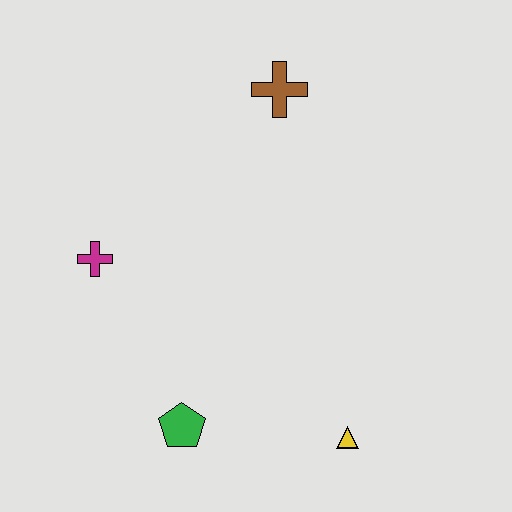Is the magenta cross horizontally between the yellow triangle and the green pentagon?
No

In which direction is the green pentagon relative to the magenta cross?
The green pentagon is below the magenta cross.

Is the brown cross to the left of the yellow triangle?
Yes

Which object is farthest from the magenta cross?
The yellow triangle is farthest from the magenta cross.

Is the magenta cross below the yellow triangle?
No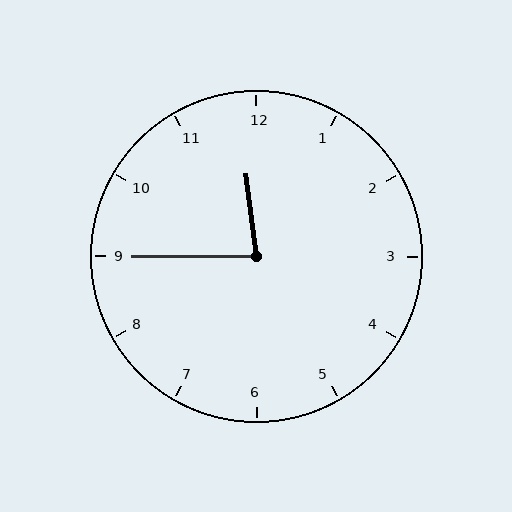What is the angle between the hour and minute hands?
Approximately 82 degrees.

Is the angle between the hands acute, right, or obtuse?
It is acute.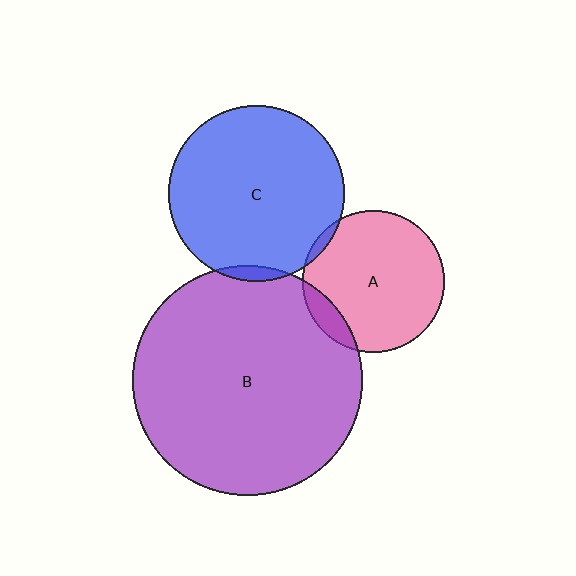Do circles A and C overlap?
Yes.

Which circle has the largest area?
Circle B (purple).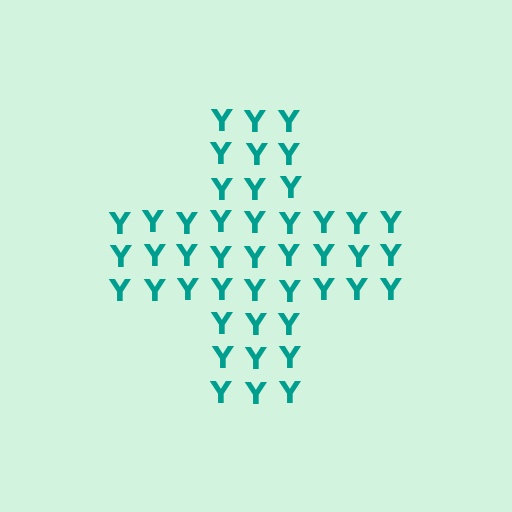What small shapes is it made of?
It is made of small letter Y's.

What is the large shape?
The large shape is a cross.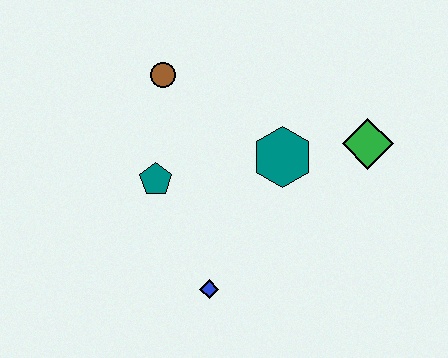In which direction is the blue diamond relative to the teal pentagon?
The blue diamond is below the teal pentagon.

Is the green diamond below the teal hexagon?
No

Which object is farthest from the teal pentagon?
The green diamond is farthest from the teal pentagon.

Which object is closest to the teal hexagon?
The green diamond is closest to the teal hexagon.